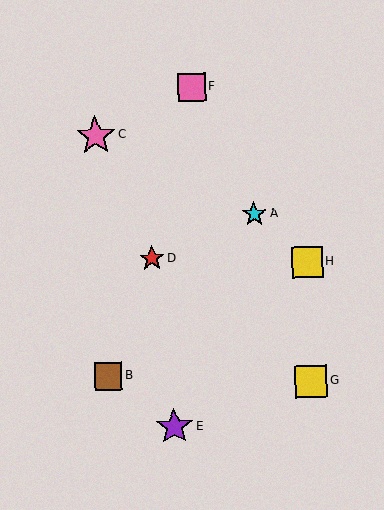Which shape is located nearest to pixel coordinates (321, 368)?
The yellow square (labeled G) at (311, 381) is nearest to that location.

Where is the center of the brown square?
The center of the brown square is at (108, 376).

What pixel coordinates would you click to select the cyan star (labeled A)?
Click at (254, 214) to select the cyan star A.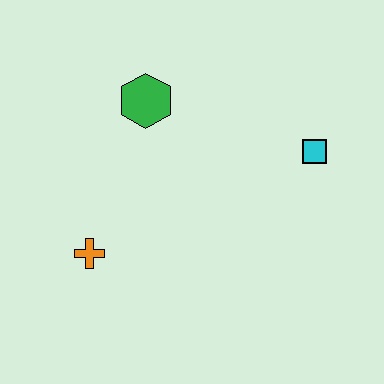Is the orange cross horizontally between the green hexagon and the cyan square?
No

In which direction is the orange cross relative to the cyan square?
The orange cross is to the left of the cyan square.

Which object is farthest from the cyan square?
The orange cross is farthest from the cyan square.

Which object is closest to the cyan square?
The green hexagon is closest to the cyan square.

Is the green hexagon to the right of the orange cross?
Yes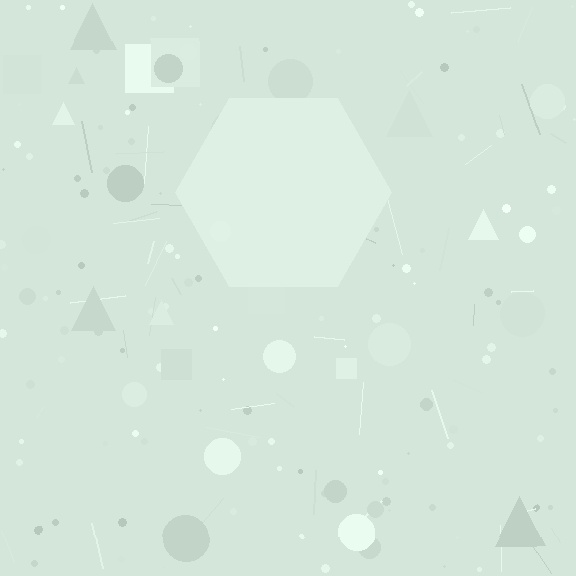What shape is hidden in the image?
A hexagon is hidden in the image.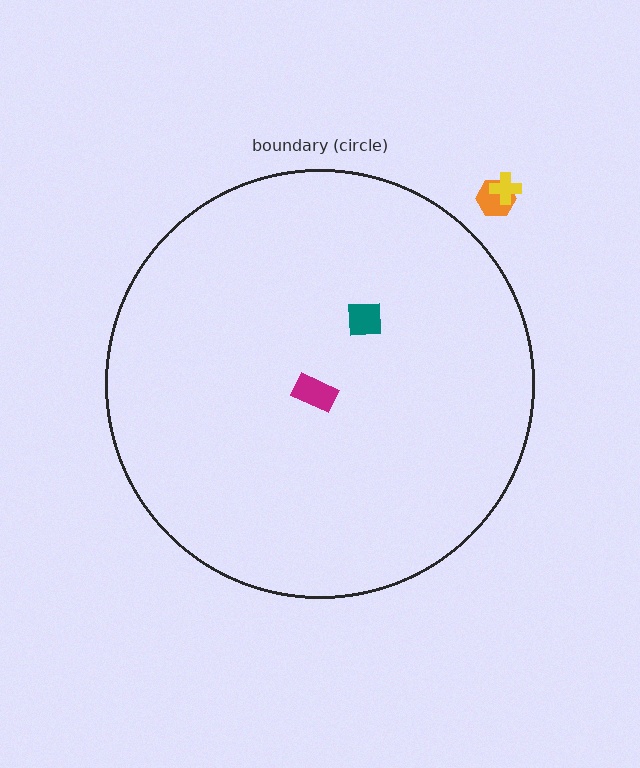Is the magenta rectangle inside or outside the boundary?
Inside.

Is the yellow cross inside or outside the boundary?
Outside.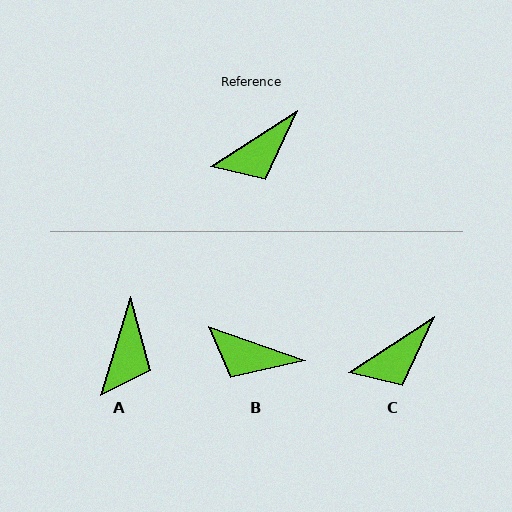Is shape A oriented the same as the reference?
No, it is off by about 40 degrees.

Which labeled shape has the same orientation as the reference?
C.